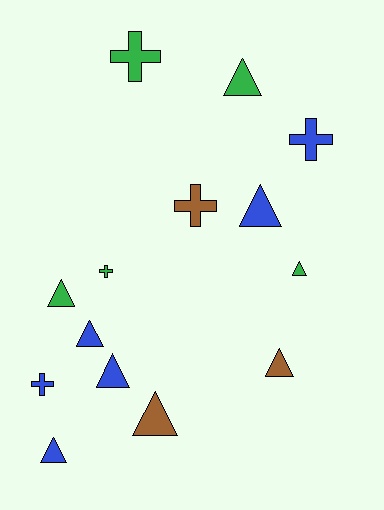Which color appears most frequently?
Blue, with 6 objects.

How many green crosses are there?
There are 2 green crosses.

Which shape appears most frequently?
Triangle, with 9 objects.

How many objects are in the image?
There are 14 objects.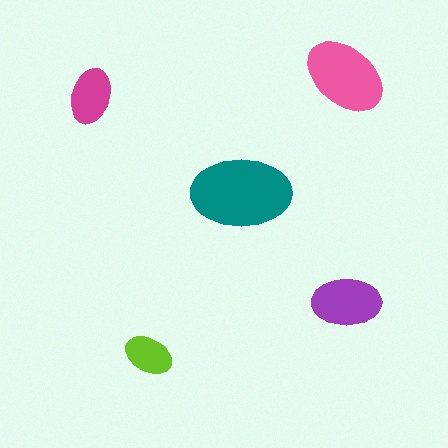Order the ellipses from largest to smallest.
the teal one, the pink one, the purple one, the magenta one, the lime one.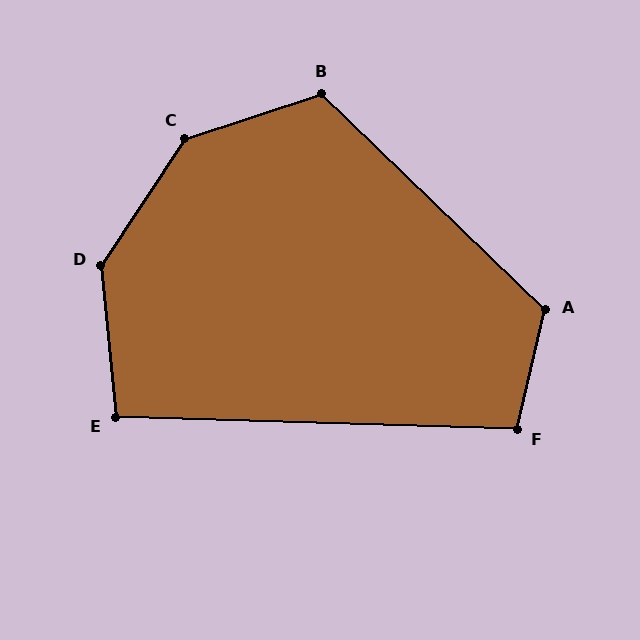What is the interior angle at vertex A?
Approximately 121 degrees (obtuse).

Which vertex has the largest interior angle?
C, at approximately 142 degrees.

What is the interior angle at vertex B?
Approximately 118 degrees (obtuse).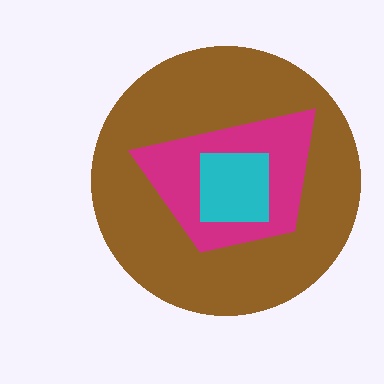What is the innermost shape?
The cyan square.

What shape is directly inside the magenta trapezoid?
The cyan square.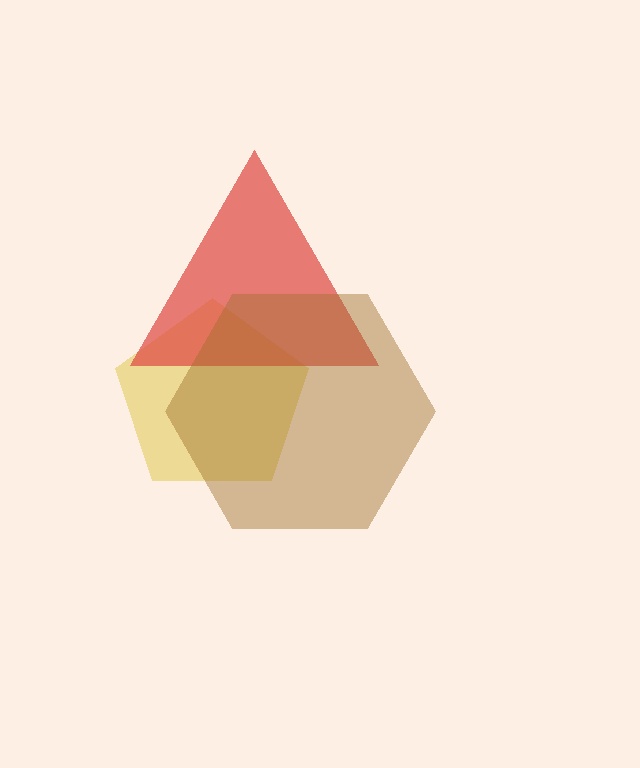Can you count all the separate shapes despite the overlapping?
Yes, there are 3 separate shapes.